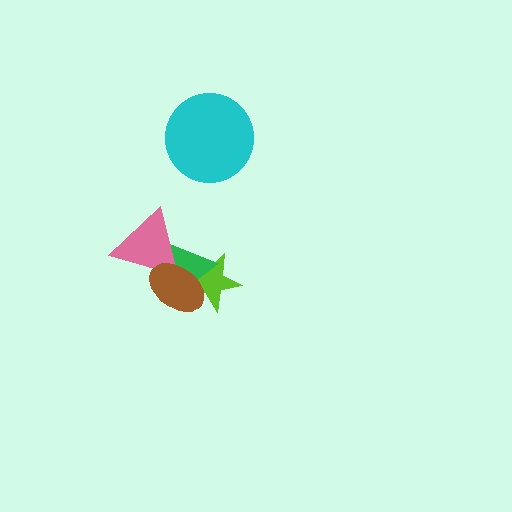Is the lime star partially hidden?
Yes, it is partially covered by another shape.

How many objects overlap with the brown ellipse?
3 objects overlap with the brown ellipse.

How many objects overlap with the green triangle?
3 objects overlap with the green triangle.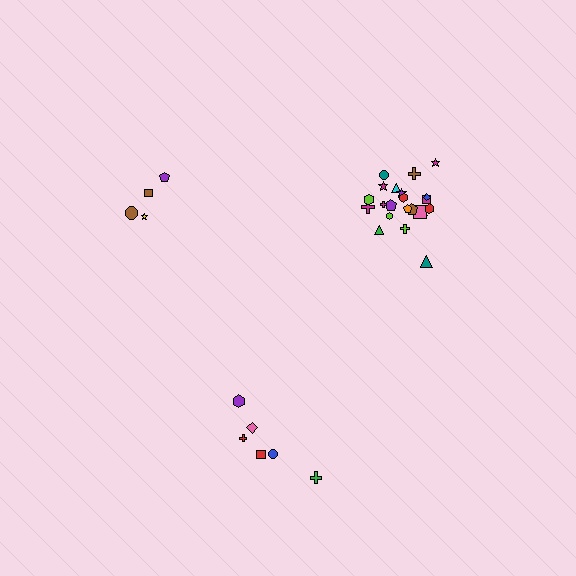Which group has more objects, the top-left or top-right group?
The top-right group.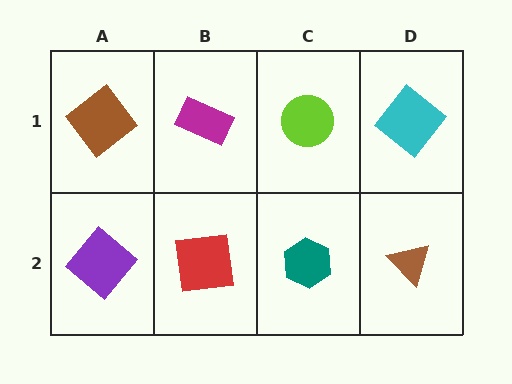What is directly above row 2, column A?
A brown diamond.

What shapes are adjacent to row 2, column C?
A lime circle (row 1, column C), a red square (row 2, column B), a brown triangle (row 2, column D).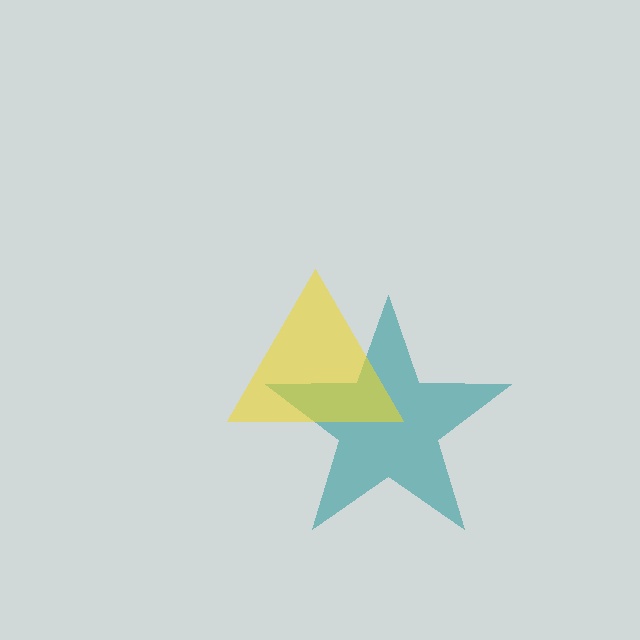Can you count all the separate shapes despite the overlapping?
Yes, there are 2 separate shapes.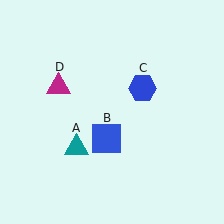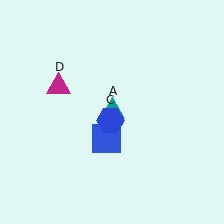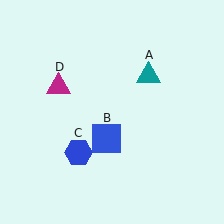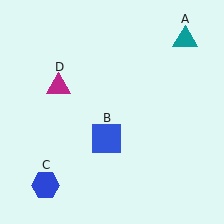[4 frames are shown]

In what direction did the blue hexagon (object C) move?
The blue hexagon (object C) moved down and to the left.